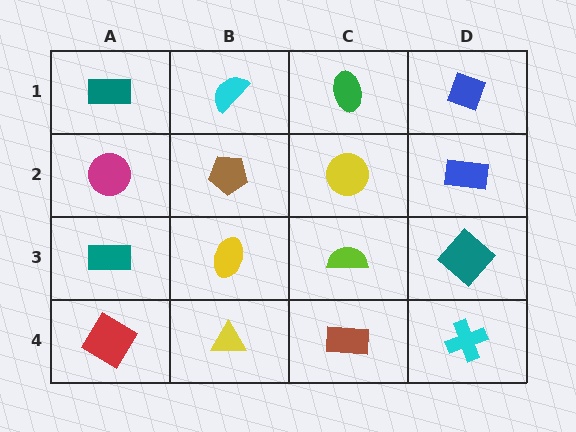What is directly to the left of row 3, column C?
A yellow ellipse.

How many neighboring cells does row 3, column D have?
3.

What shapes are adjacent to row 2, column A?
A teal rectangle (row 1, column A), a teal rectangle (row 3, column A), a brown pentagon (row 2, column B).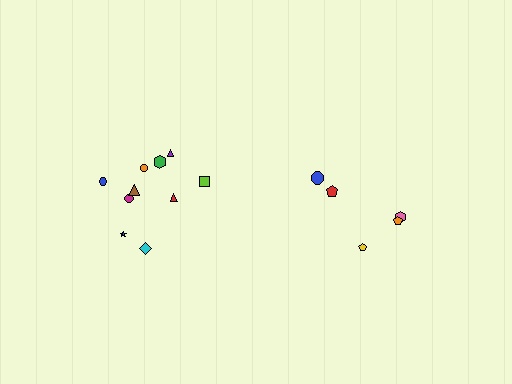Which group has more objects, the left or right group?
The left group.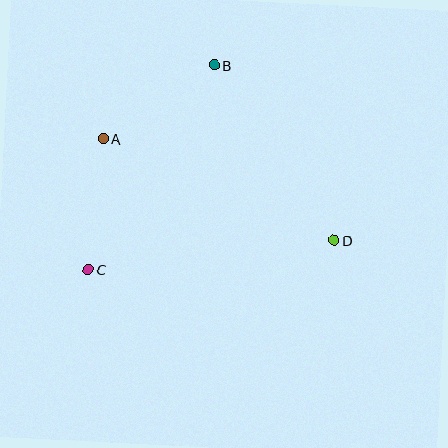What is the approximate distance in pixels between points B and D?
The distance between B and D is approximately 212 pixels.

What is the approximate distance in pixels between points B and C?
The distance between B and C is approximately 240 pixels.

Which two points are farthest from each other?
Points A and D are farthest from each other.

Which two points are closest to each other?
Points A and C are closest to each other.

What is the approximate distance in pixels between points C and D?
The distance between C and D is approximately 247 pixels.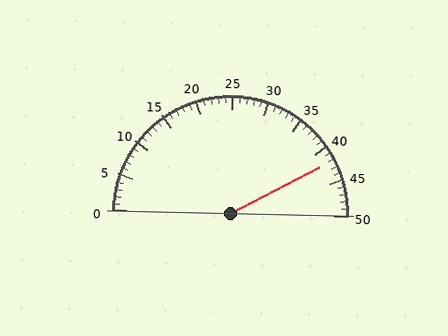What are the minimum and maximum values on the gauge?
The gauge ranges from 0 to 50.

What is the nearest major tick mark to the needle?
The nearest major tick mark is 40.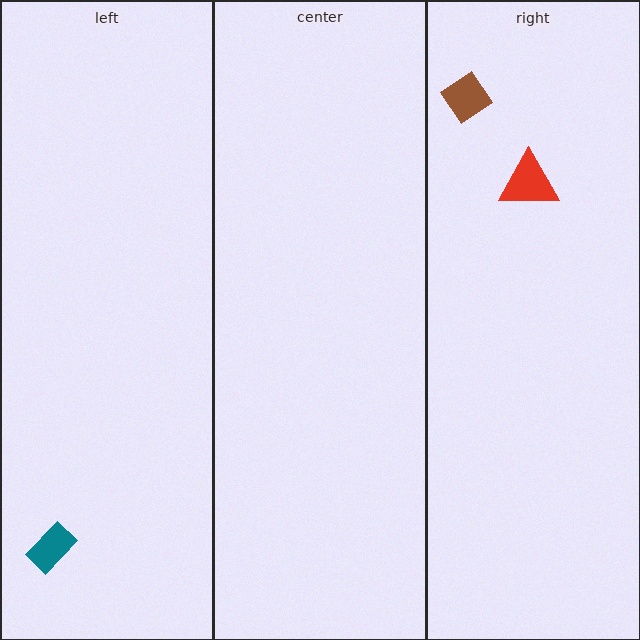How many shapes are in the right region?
2.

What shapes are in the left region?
The teal rectangle.